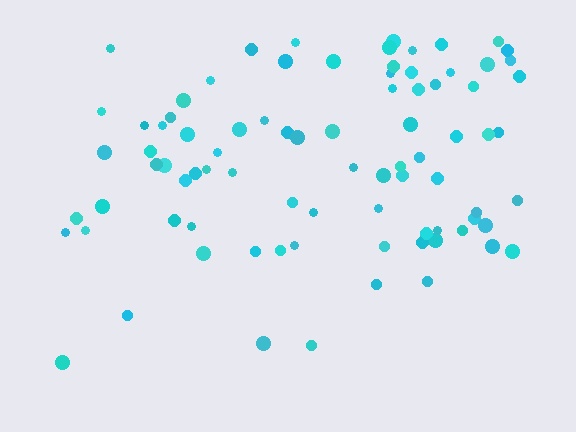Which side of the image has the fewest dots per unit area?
The bottom.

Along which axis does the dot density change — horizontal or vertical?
Vertical.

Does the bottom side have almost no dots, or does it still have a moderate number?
Still a moderate number, just noticeably fewer than the top.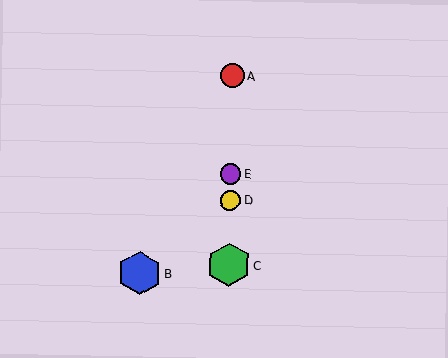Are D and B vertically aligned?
No, D is at x≈230 and B is at x≈139.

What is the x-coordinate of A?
Object A is at x≈233.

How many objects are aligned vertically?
4 objects (A, C, D, E) are aligned vertically.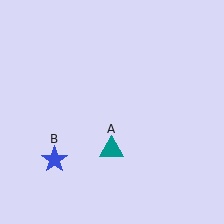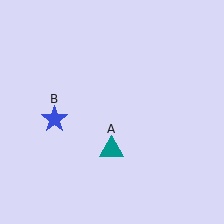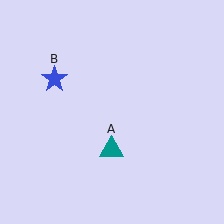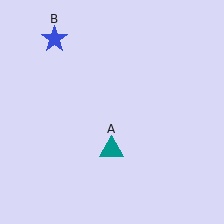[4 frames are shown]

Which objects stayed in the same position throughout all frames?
Teal triangle (object A) remained stationary.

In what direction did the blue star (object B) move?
The blue star (object B) moved up.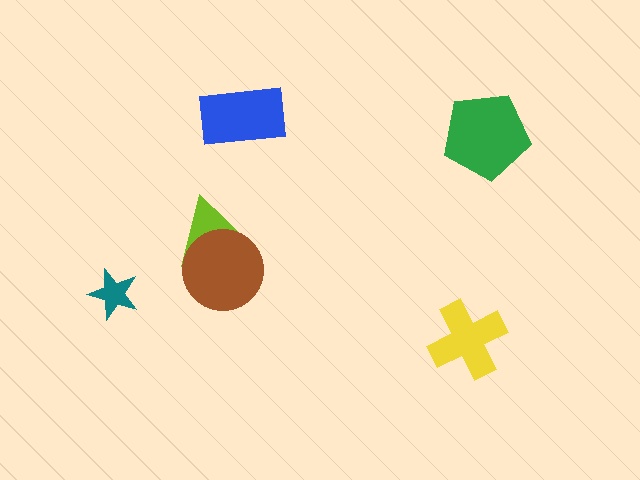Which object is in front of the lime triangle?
The brown circle is in front of the lime triangle.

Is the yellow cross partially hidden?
No, no other shape covers it.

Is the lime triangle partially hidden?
Yes, it is partially covered by another shape.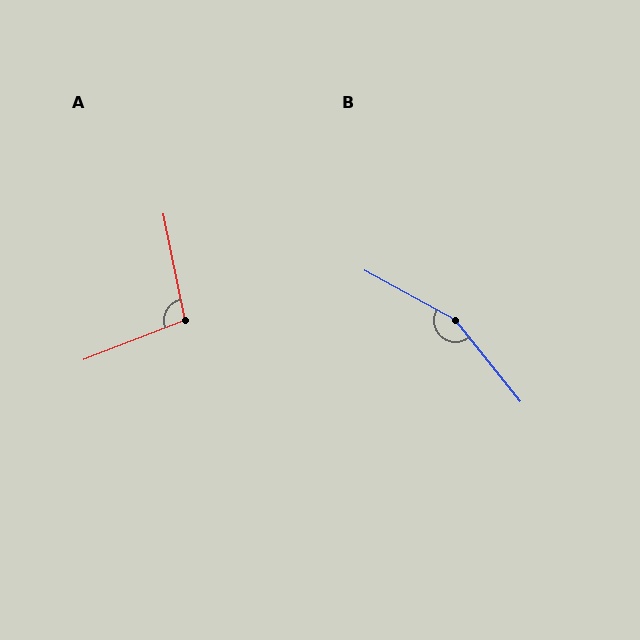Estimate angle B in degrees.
Approximately 157 degrees.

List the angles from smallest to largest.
A (99°), B (157°).